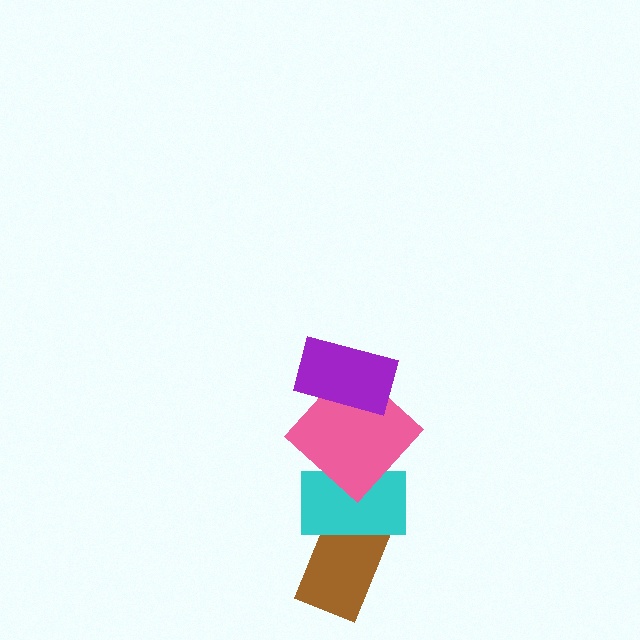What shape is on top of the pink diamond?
The purple rectangle is on top of the pink diamond.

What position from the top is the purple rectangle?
The purple rectangle is 1st from the top.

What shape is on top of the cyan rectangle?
The pink diamond is on top of the cyan rectangle.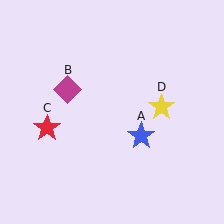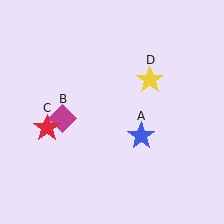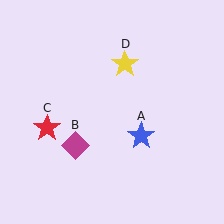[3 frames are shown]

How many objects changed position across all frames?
2 objects changed position: magenta diamond (object B), yellow star (object D).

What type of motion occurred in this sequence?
The magenta diamond (object B), yellow star (object D) rotated counterclockwise around the center of the scene.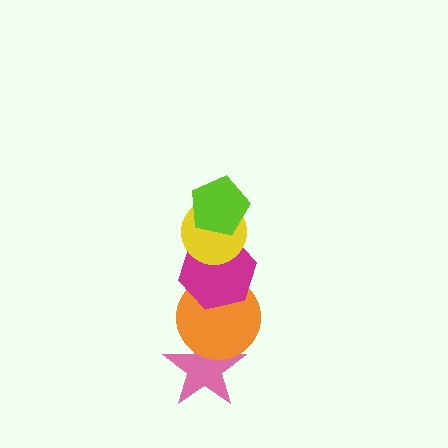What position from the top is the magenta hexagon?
The magenta hexagon is 3rd from the top.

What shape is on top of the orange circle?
The magenta hexagon is on top of the orange circle.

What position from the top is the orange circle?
The orange circle is 4th from the top.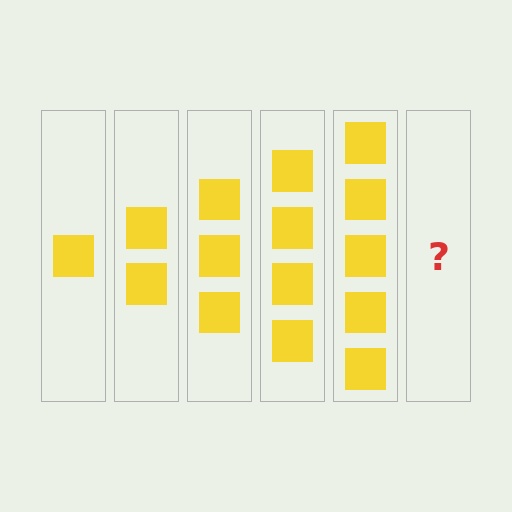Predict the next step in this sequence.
The next step is 6 squares.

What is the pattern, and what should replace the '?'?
The pattern is that each step adds one more square. The '?' should be 6 squares.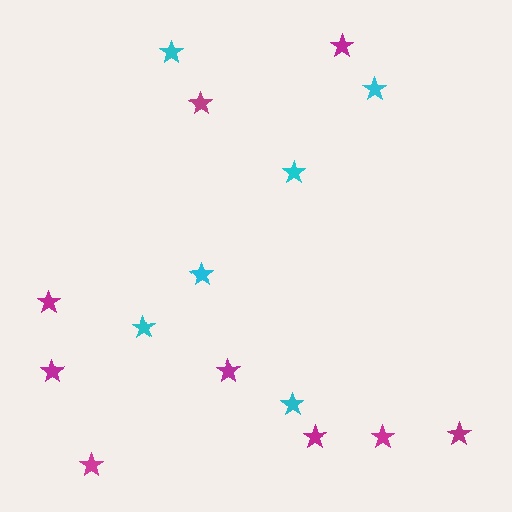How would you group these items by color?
There are 2 groups: one group of magenta stars (9) and one group of cyan stars (6).